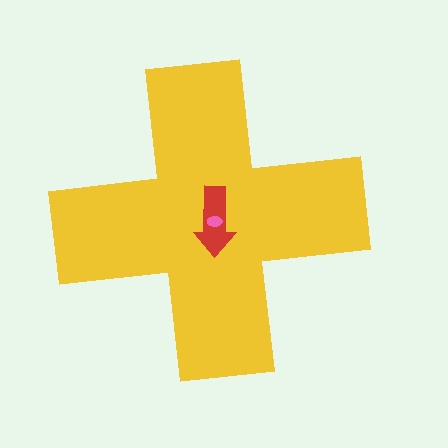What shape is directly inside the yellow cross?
The red arrow.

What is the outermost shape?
The yellow cross.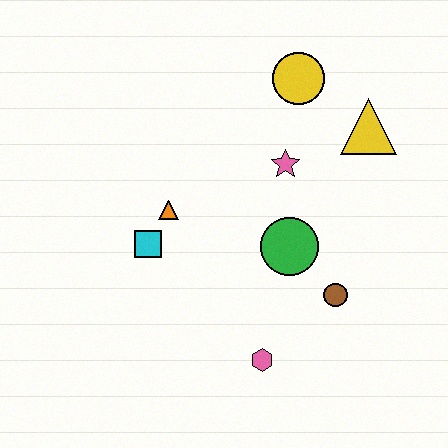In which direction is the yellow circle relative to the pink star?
The yellow circle is above the pink star.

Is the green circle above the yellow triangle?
No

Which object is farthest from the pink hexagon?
The yellow circle is farthest from the pink hexagon.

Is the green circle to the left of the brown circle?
Yes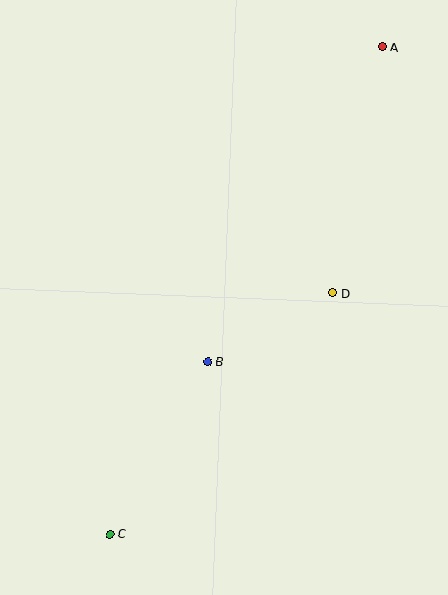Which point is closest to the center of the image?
Point B at (208, 362) is closest to the center.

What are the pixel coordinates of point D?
Point D is at (333, 293).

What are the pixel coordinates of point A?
Point A is at (382, 47).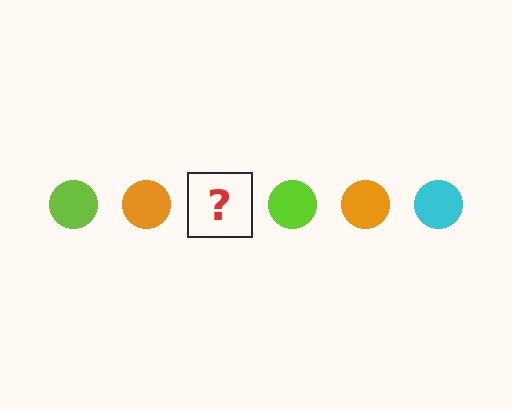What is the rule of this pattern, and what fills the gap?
The rule is that the pattern cycles through lime, orange, cyan circles. The gap should be filled with a cyan circle.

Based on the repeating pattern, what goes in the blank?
The blank should be a cyan circle.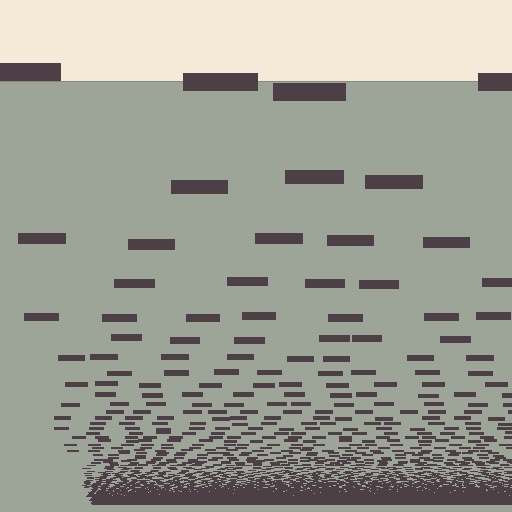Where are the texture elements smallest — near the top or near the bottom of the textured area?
Near the bottom.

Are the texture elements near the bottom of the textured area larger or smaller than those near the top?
Smaller. The gradient is inverted — elements near the bottom are smaller and denser.